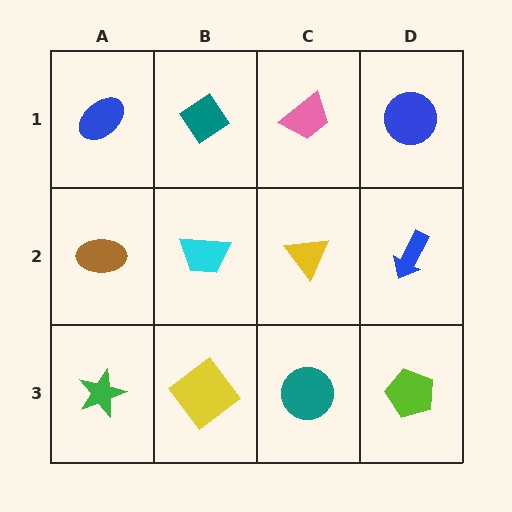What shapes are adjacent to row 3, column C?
A yellow triangle (row 2, column C), a yellow diamond (row 3, column B), a lime pentagon (row 3, column D).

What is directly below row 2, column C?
A teal circle.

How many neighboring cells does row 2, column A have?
3.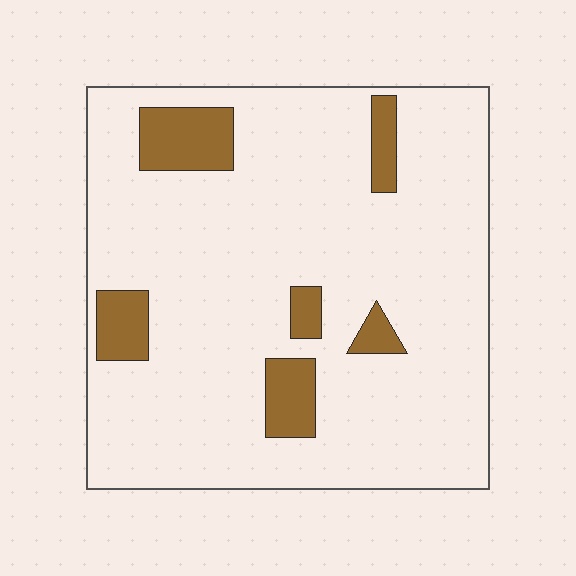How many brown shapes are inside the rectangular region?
6.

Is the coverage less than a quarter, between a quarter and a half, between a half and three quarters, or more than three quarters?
Less than a quarter.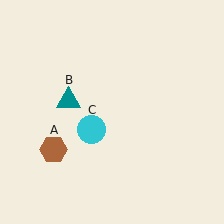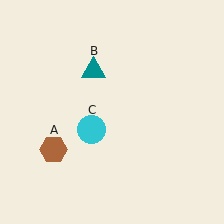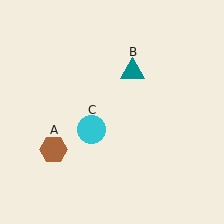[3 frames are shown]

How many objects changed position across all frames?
1 object changed position: teal triangle (object B).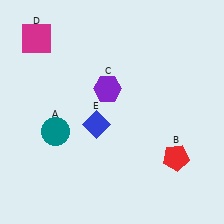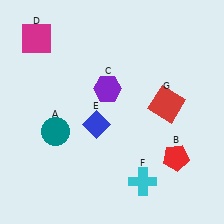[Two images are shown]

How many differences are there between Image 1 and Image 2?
There are 2 differences between the two images.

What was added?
A cyan cross (F), a red square (G) were added in Image 2.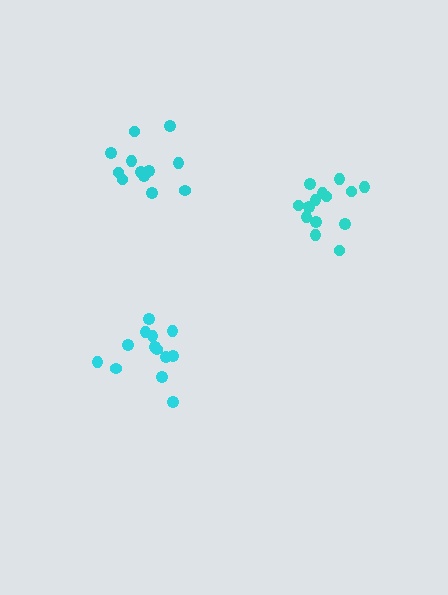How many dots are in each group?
Group 1: 13 dots, Group 2: 12 dots, Group 3: 14 dots (39 total).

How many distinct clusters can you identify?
There are 3 distinct clusters.